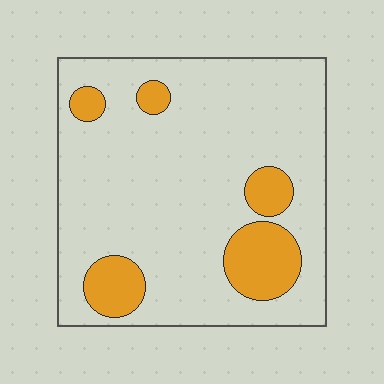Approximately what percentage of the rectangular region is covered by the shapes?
Approximately 15%.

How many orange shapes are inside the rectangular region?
5.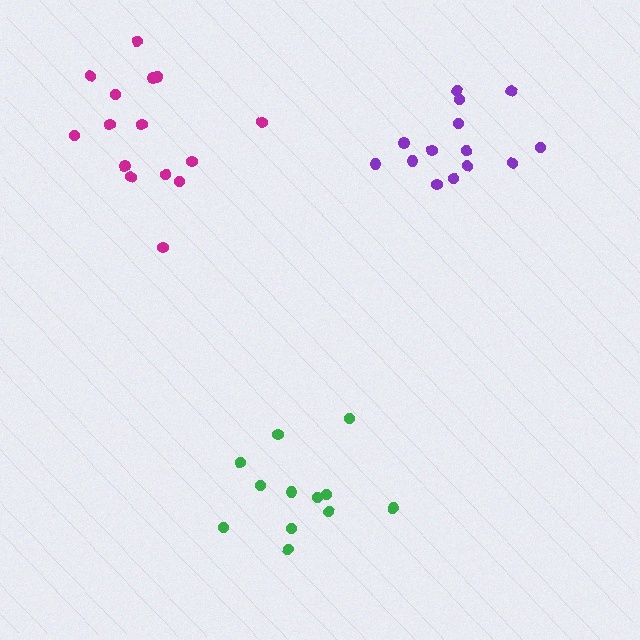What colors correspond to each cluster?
The clusters are colored: green, magenta, purple.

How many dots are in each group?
Group 1: 12 dots, Group 2: 16 dots, Group 3: 14 dots (42 total).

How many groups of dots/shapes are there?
There are 3 groups.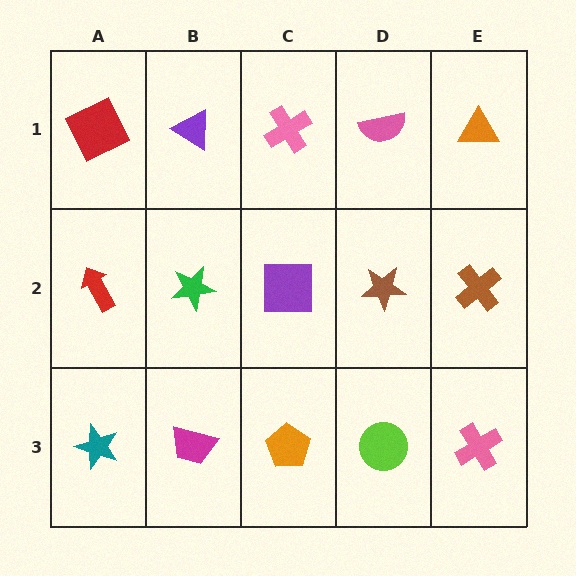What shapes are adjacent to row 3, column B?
A green star (row 2, column B), a teal star (row 3, column A), an orange pentagon (row 3, column C).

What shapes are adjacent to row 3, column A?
A red arrow (row 2, column A), a magenta trapezoid (row 3, column B).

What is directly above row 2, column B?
A purple triangle.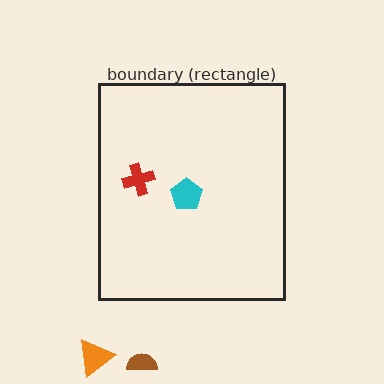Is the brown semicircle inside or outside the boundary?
Outside.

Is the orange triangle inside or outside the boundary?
Outside.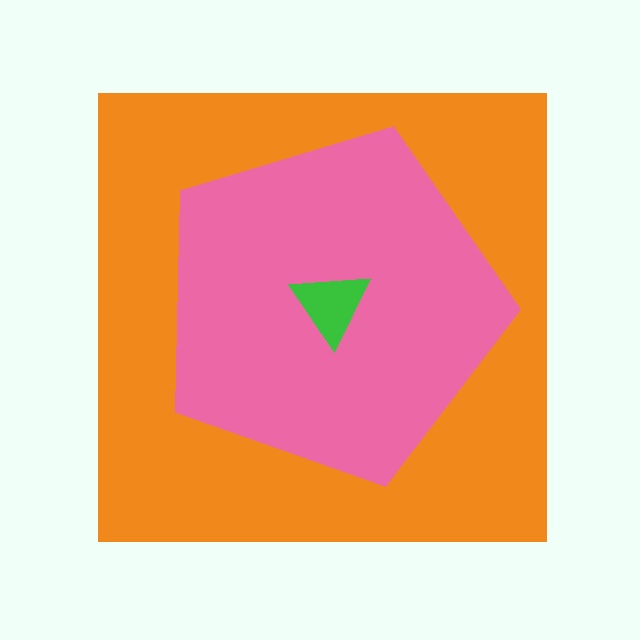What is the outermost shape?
The orange square.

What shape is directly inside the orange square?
The pink pentagon.